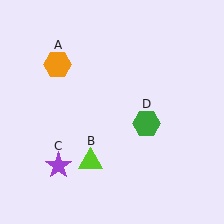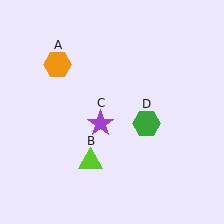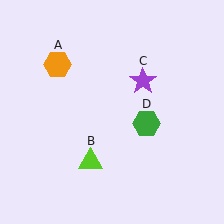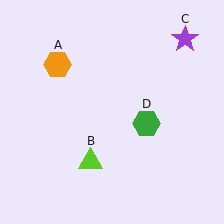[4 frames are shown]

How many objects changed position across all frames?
1 object changed position: purple star (object C).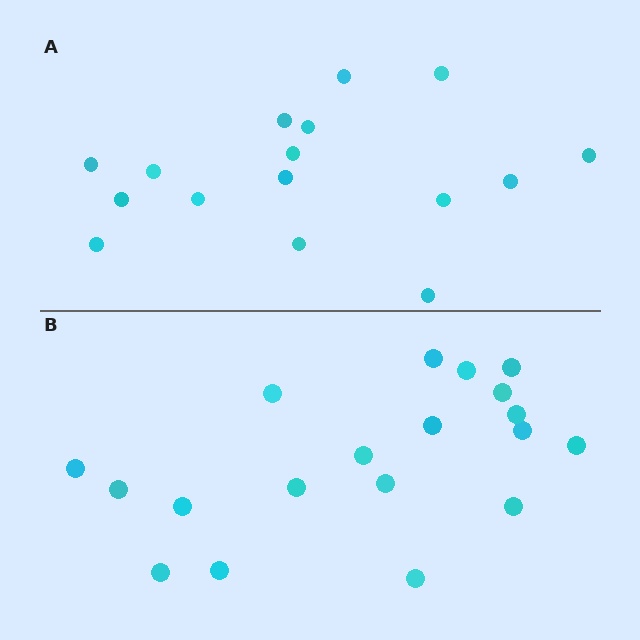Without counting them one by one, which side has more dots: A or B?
Region B (the bottom region) has more dots.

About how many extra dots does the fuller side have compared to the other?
Region B has just a few more — roughly 2 or 3 more dots than region A.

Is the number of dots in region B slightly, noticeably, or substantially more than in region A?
Region B has only slightly more — the two regions are fairly close. The ratio is roughly 1.2 to 1.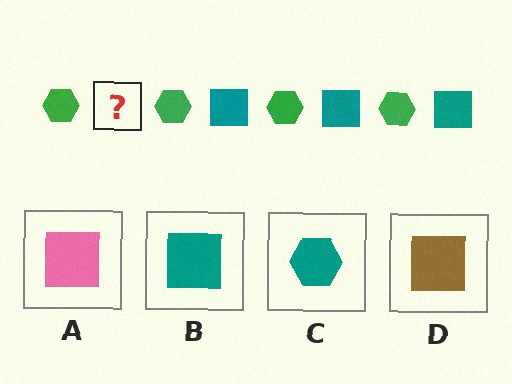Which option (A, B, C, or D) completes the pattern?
B.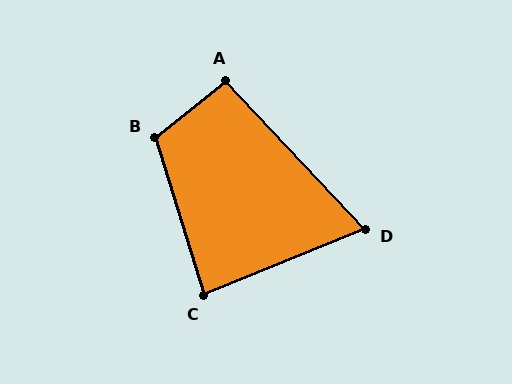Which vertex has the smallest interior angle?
D, at approximately 69 degrees.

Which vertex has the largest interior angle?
B, at approximately 111 degrees.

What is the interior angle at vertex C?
Approximately 85 degrees (approximately right).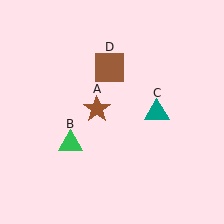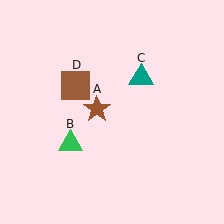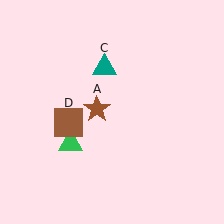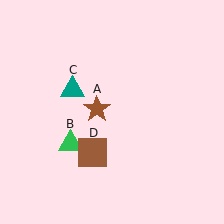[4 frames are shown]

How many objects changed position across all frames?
2 objects changed position: teal triangle (object C), brown square (object D).